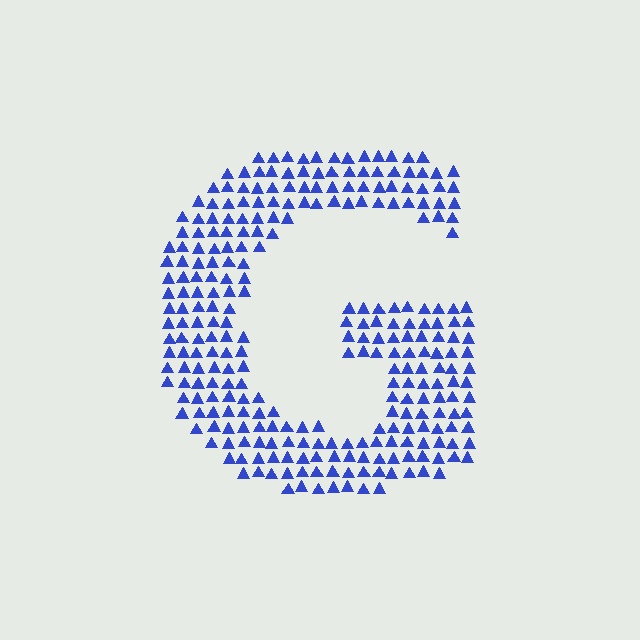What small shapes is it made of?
It is made of small triangles.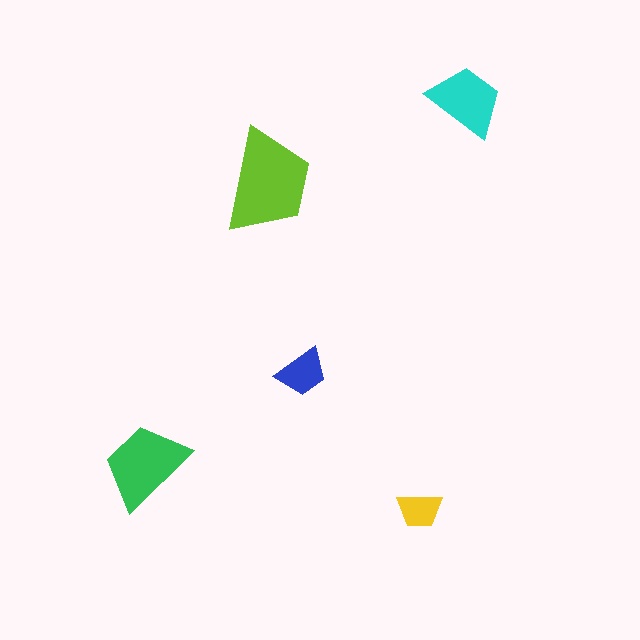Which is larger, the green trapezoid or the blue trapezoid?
The green one.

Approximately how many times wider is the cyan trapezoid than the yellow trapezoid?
About 1.5 times wider.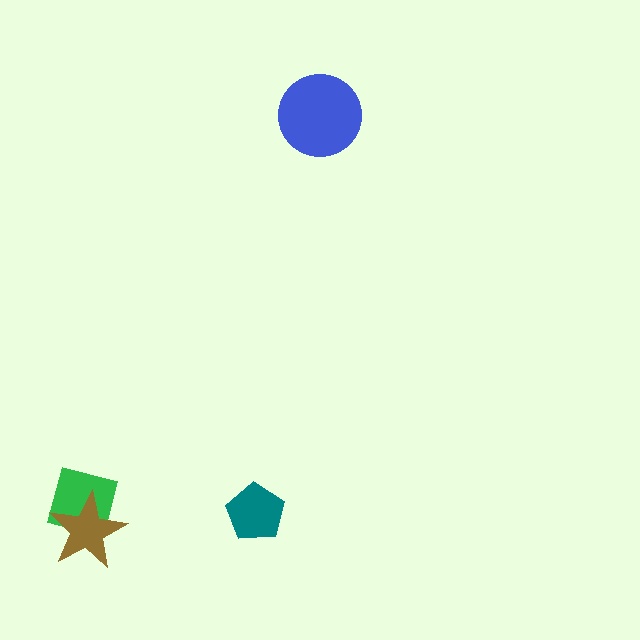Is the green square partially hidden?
Yes, it is partially covered by another shape.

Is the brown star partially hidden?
No, no other shape covers it.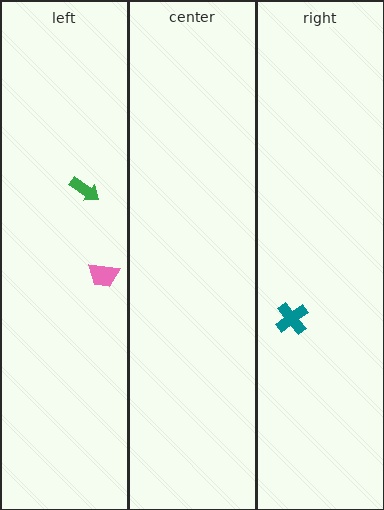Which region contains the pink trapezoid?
The left region.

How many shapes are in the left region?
2.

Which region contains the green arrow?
The left region.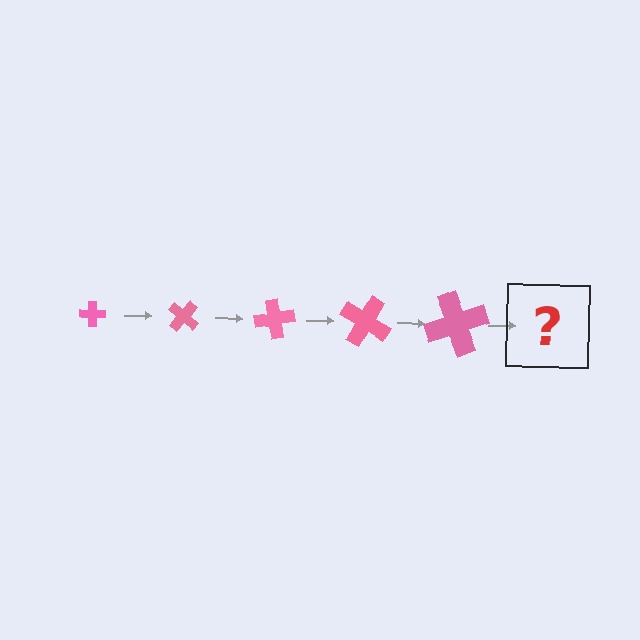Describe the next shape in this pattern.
It should be a cross, larger than the previous one and rotated 200 degrees from the start.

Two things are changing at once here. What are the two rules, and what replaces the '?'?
The two rules are that the cross grows larger each step and it rotates 40 degrees each step. The '?' should be a cross, larger than the previous one and rotated 200 degrees from the start.